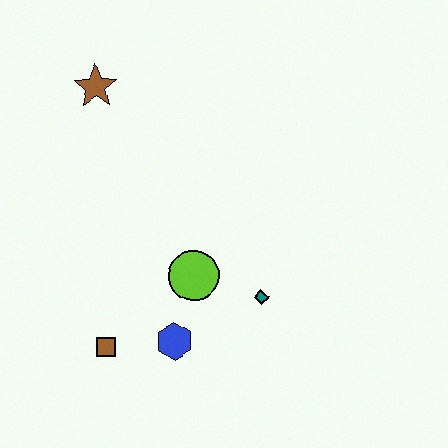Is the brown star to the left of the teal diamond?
Yes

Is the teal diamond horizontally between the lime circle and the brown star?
No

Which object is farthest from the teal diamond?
The brown star is farthest from the teal diamond.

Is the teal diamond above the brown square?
Yes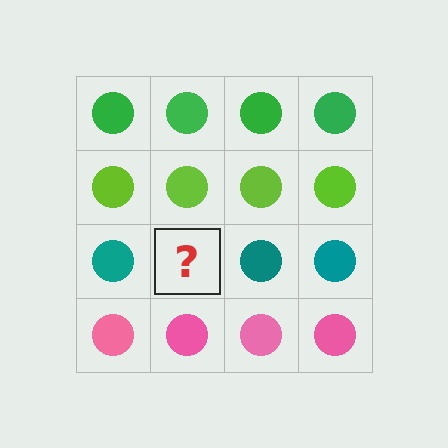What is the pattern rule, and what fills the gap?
The rule is that each row has a consistent color. The gap should be filled with a teal circle.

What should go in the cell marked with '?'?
The missing cell should contain a teal circle.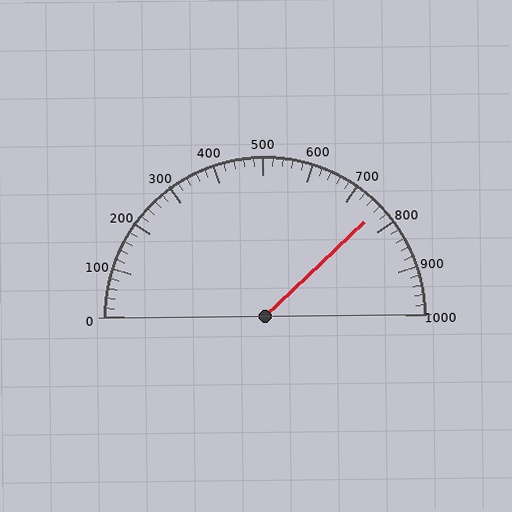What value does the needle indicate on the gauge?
The needle indicates approximately 760.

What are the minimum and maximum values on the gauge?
The gauge ranges from 0 to 1000.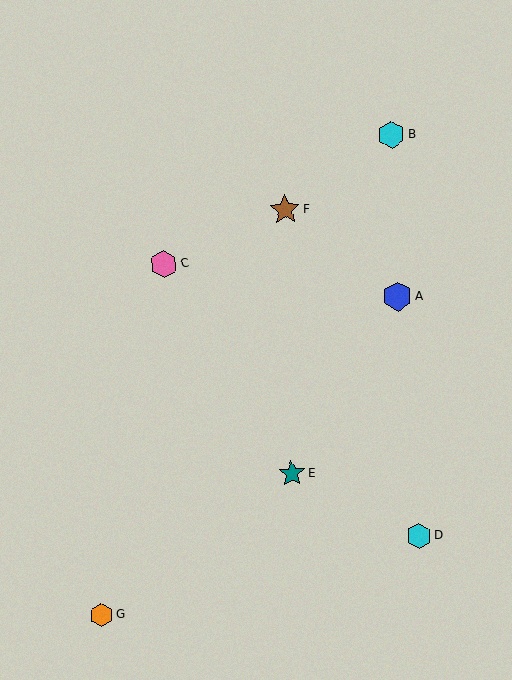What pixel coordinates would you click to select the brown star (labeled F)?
Click at (285, 210) to select the brown star F.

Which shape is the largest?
The brown star (labeled F) is the largest.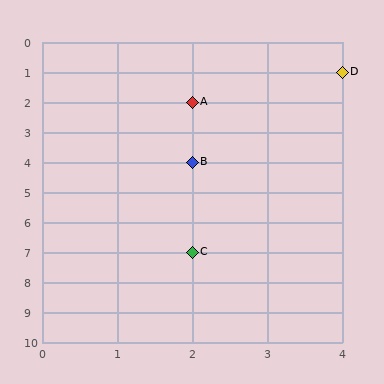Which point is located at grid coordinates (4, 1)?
Point D is at (4, 1).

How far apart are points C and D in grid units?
Points C and D are 2 columns and 6 rows apart (about 6.3 grid units diagonally).